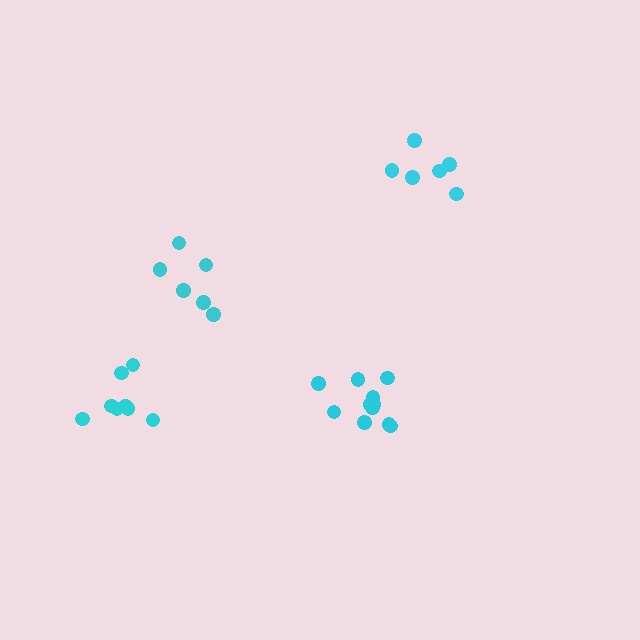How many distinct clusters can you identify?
There are 4 distinct clusters.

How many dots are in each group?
Group 1: 6 dots, Group 2: 11 dots, Group 3: 6 dots, Group 4: 8 dots (31 total).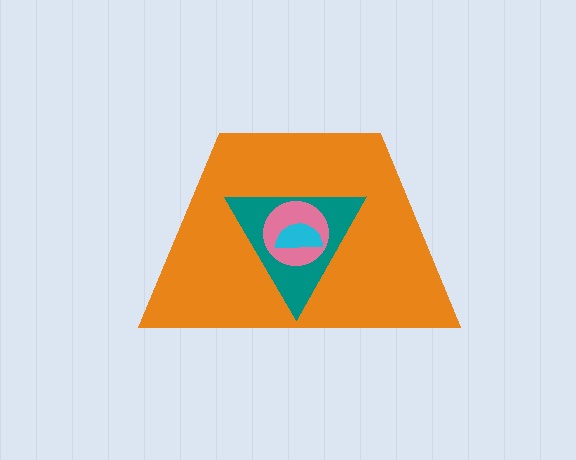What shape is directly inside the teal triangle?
The pink circle.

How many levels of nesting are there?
4.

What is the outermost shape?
The orange trapezoid.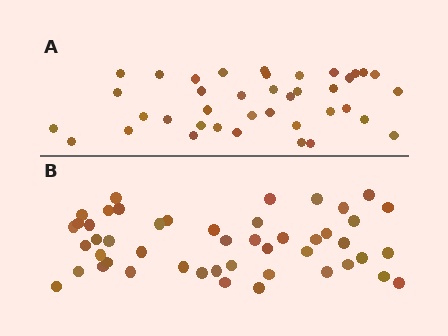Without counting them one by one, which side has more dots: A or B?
Region B (the bottom region) has more dots.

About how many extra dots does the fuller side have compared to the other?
Region B has roughly 8 or so more dots than region A.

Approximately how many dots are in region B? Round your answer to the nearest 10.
About 50 dots. (The exact count is 48, which rounds to 50.)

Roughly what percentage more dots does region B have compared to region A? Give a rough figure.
About 25% more.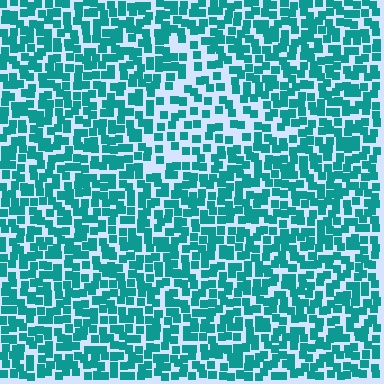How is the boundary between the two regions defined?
The boundary is defined by a change in element density (approximately 1.7x ratio). All elements are the same color, size, and shape.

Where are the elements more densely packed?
The elements are more densely packed outside the triangle boundary.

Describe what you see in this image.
The image contains small teal elements arranged at two different densities. A triangle-shaped region is visible where the elements are less densely packed than the surrounding area.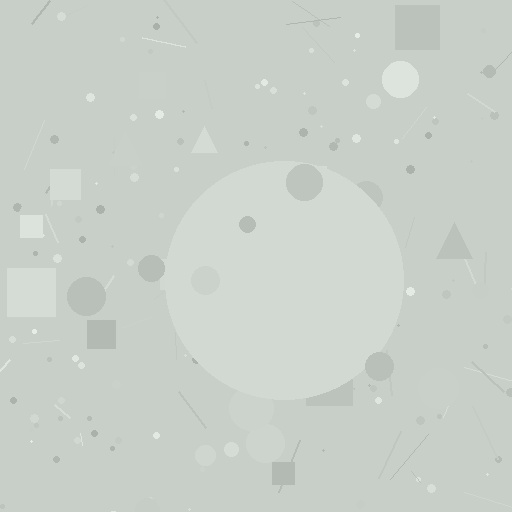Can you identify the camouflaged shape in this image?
The camouflaged shape is a circle.